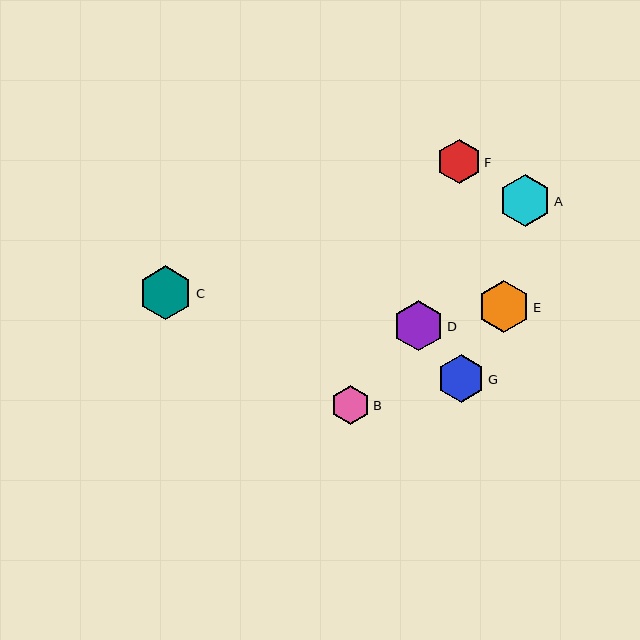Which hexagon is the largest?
Hexagon C is the largest with a size of approximately 54 pixels.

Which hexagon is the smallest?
Hexagon B is the smallest with a size of approximately 39 pixels.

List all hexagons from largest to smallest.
From largest to smallest: C, A, E, D, G, F, B.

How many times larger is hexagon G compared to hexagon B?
Hexagon G is approximately 1.2 times the size of hexagon B.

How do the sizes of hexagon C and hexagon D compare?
Hexagon C and hexagon D are approximately the same size.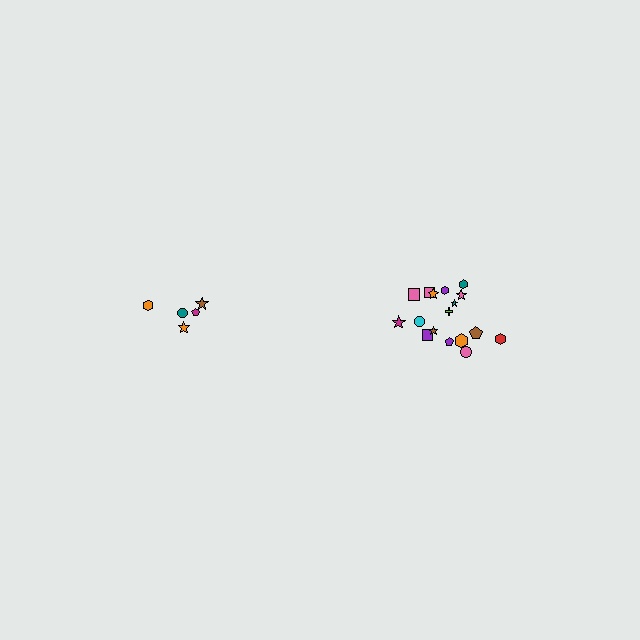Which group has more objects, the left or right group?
The right group.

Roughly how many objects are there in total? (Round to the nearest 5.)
Roughly 25 objects in total.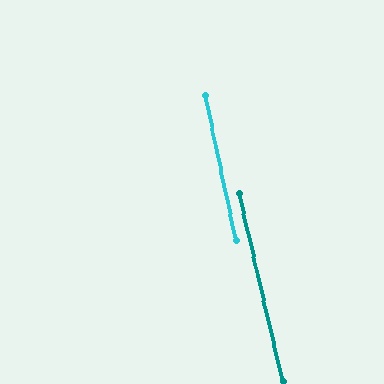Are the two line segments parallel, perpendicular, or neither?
Parallel — their directions differ by only 1.3°.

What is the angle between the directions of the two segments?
Approximately 1 degree.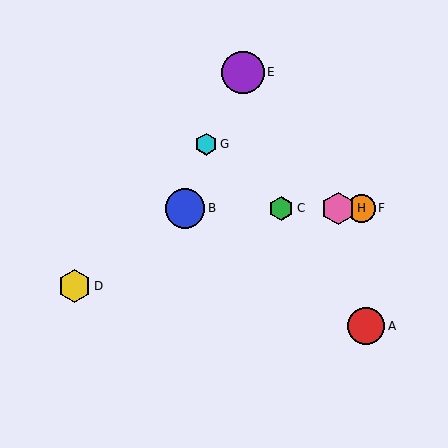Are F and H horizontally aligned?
Yes, both are at y≈209.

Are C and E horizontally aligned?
No, C is at y≈209 and E is at y≈72.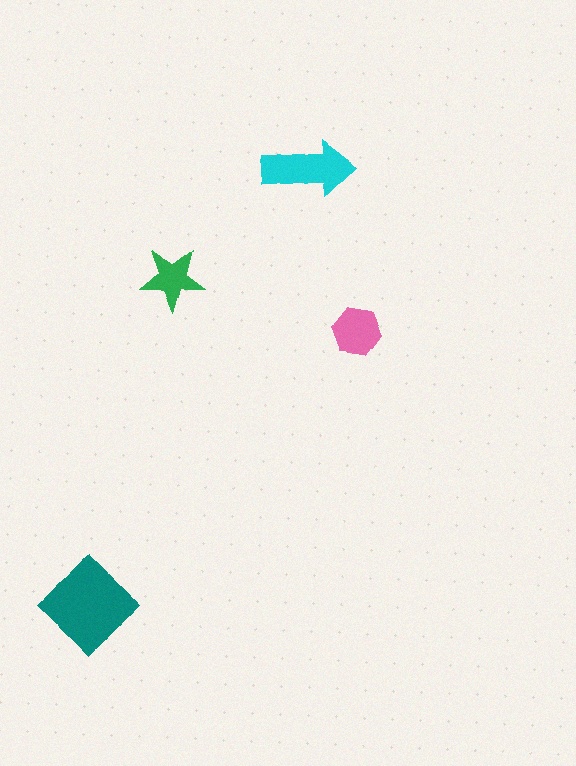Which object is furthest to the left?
The teal diamond is leftmost.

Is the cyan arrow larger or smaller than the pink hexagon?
Larger.